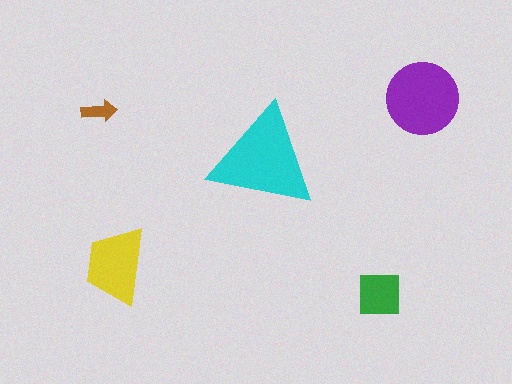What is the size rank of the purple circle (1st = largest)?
2nd.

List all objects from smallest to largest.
The brown arrow, the green square, the yellow trapezoid, the purple circle, the cyan triangle.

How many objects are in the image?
There are 5 objects in the image.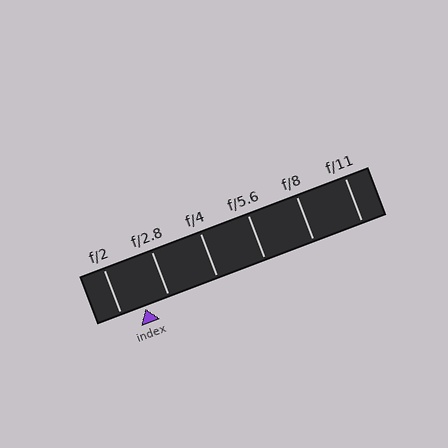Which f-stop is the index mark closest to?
The index mark is closest to f/2.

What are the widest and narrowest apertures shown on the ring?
The widest aperture shown is f/2 and the narrowest is f/11.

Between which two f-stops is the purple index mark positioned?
The index mark is between f/2 and f/2.8.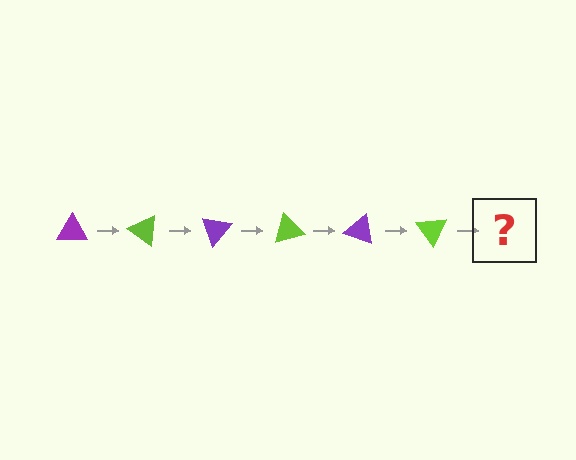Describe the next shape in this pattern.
It should be a purple triangle, rotated 210 degrees from the start.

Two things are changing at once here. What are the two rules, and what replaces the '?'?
The two rules are that it rotates 35 degrees each step and the color cycles through purple and lime. The '?' should be a purple triangle, rotated 210 degrees from the start.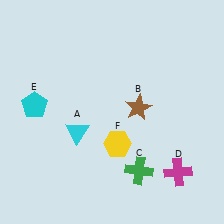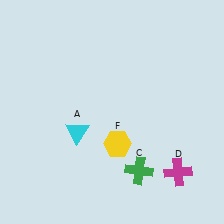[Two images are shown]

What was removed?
The cyan pentagon (E), the brown star (B) were removed in Image 2.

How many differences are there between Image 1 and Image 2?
There are 2 differences between the two images.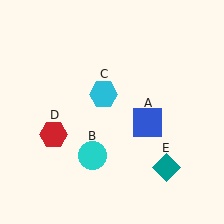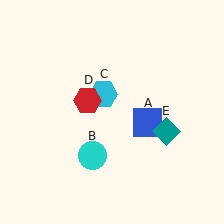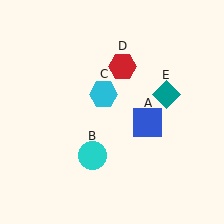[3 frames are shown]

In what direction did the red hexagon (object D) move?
The red hexagon (object D) moved up and to the right.